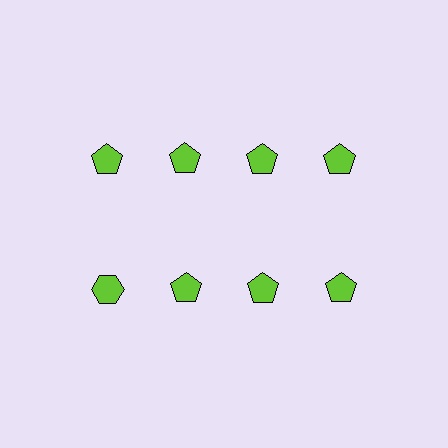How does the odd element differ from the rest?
It has a different shape: hexagon instead of pentagon.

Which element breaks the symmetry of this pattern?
The lime hexagon in the second row, leftmost column breaks the symmetry. All other shapes are lime pentagons.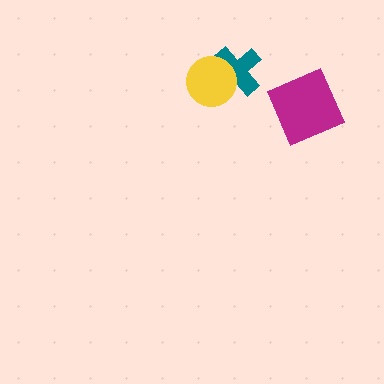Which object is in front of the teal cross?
The yellow circle is in front of the teal cross.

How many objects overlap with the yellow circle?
1 object overlaps with the yellow circle.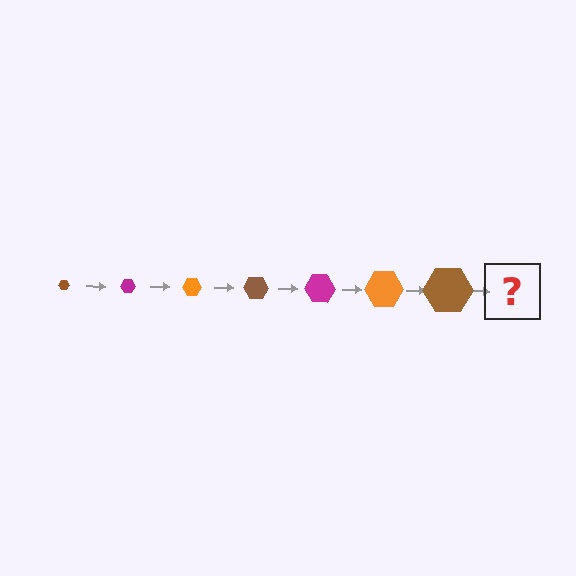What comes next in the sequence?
The next element should be a magenta hexagon, larger than the previous one.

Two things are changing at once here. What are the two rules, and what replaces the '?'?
The two rules are that the hexagon grows larger each step and the color cycles through brown, magenta, and orange. The '?' should be a magenta hexagon, larger than the previous one.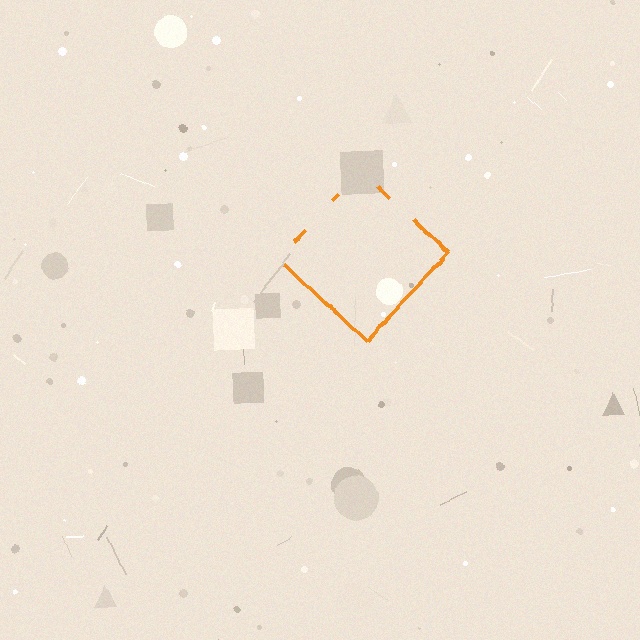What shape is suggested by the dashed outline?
The dashed outline suggests a diamond.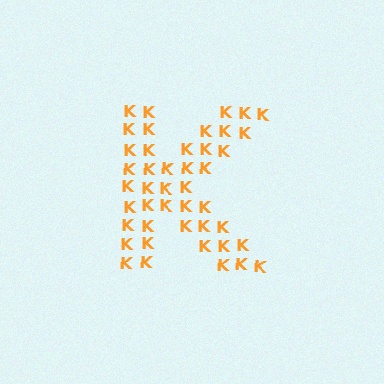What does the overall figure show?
The overall figure shows the letter K.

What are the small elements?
The small elements are letter K's.